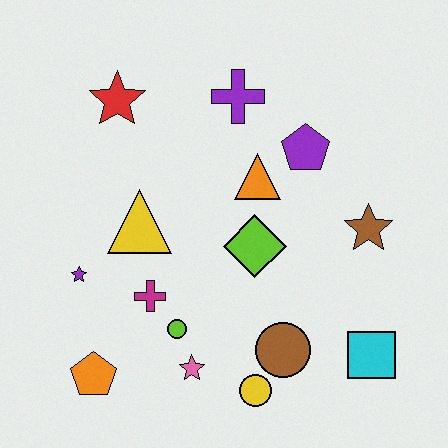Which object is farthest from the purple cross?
The orange pentagon is farthest from the purple cross.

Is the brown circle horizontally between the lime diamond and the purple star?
No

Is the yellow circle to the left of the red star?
No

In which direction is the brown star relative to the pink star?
The brown star is to the right of the pink star.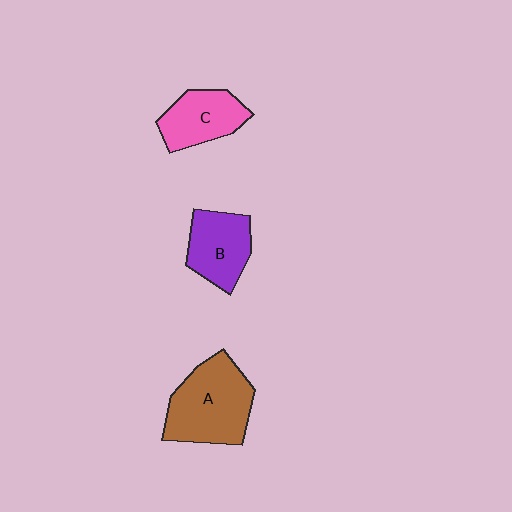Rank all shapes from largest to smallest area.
From largest to smallest: A (brown), B (purple), C (pink).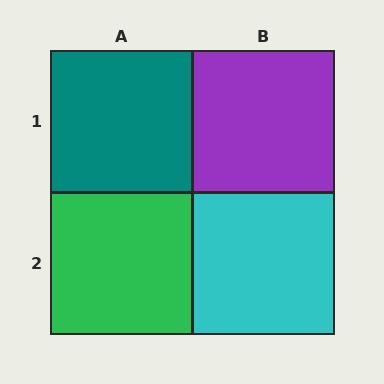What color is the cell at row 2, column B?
Cyan.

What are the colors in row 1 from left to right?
Teal, purple.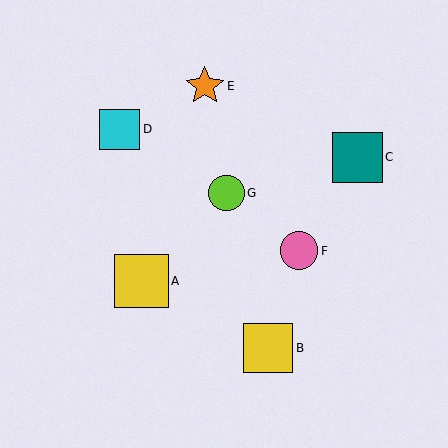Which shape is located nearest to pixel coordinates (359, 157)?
The teal square (labeled C) at (358, 157) is nearest to that location.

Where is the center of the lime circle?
The center of the lime circle is at (226, 193).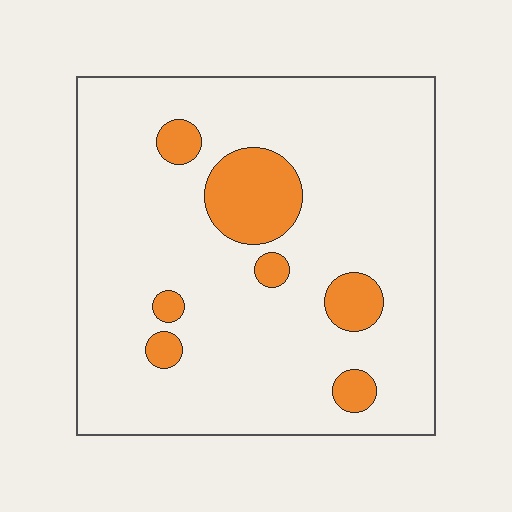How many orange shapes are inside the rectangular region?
7.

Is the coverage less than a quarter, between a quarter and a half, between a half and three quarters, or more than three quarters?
Less than a quarter.